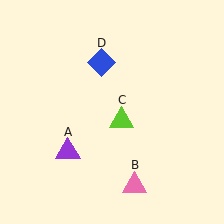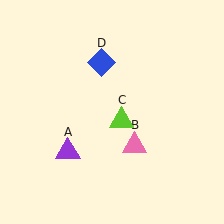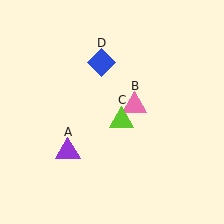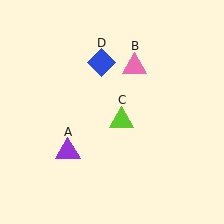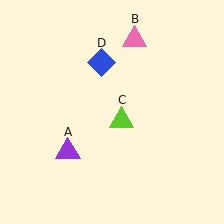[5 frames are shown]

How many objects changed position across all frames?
1 object changed position: pink triangle (object B).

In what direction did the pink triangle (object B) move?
The pink triangle (object B) moved up.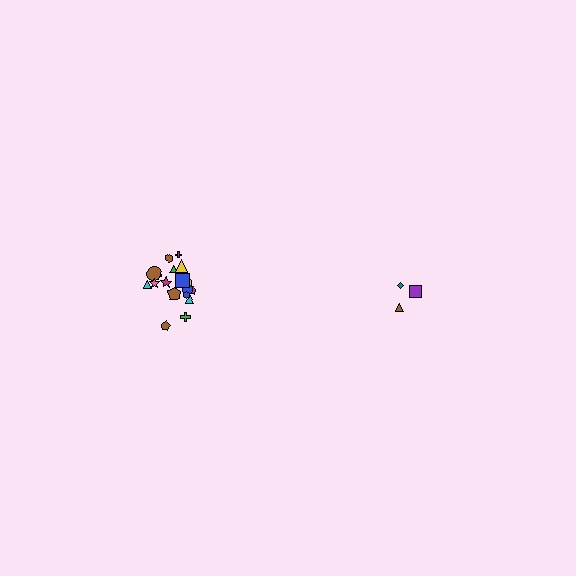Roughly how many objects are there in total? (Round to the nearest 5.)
Roughly 25 objects in total.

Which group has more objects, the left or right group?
The left group.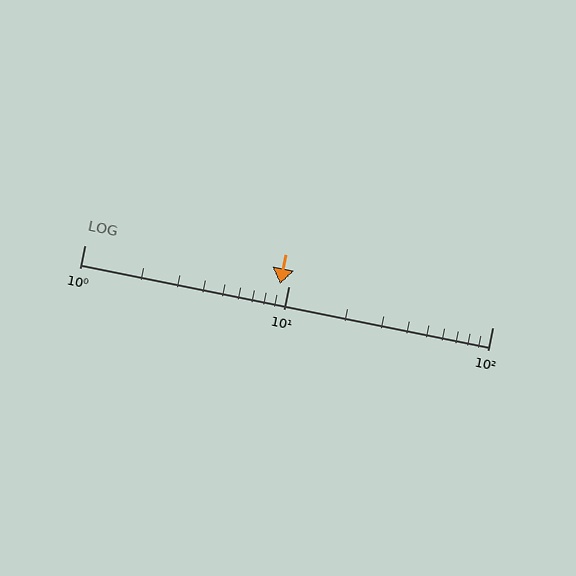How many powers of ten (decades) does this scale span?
The scale spans 2 decades, from 1 to 100.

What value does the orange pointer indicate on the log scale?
The pointer indicates approximately 9.1.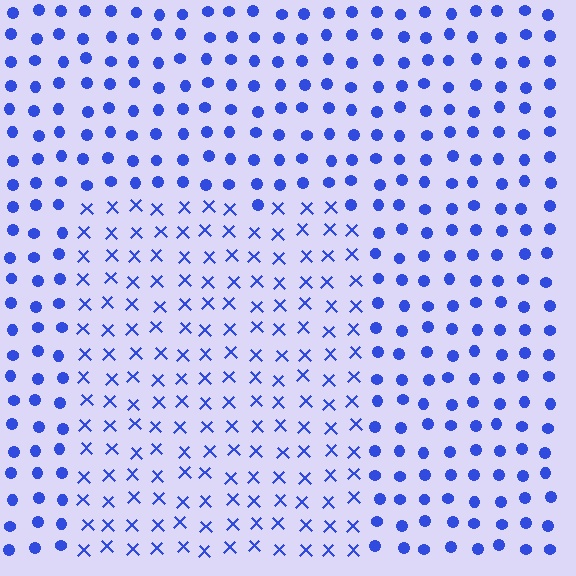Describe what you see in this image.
The image is filled with small blue elements arranged in a uniform grid. A rectangle-shaped region contains X marks, while the surrounding area contains circles. The boundary is defined purely by the change in element shape.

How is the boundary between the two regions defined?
The boundary is defined by a change in element shape: X marks inside vs. circles outside. All elements share the same color and spacing.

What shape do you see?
I see a rectangle.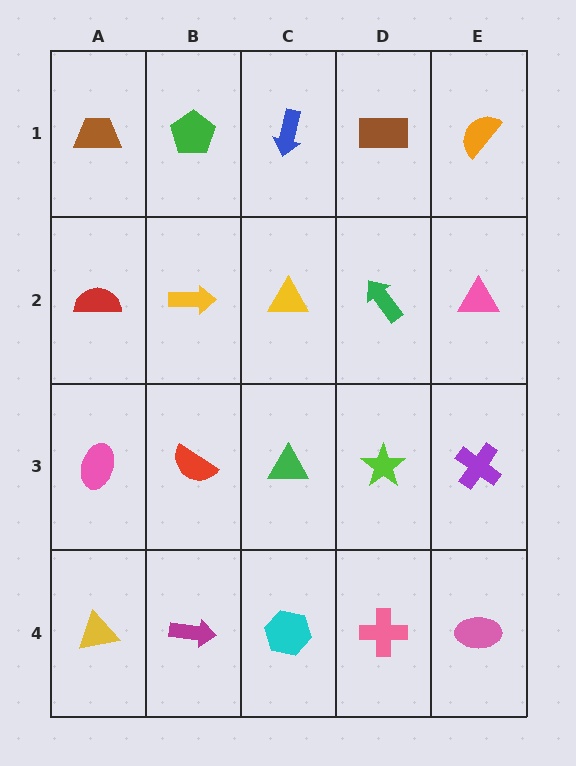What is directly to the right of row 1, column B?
A blue arrow.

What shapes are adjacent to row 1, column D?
A green arrow (row 2, column D), a blue arrow (row 1, column C), an orange semicircle (row 1, column E).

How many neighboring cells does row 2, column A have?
3.